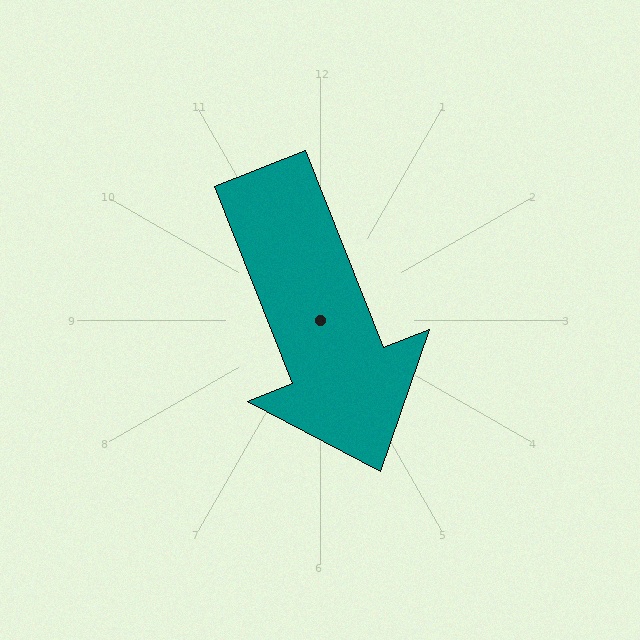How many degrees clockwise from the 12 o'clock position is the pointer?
Approximately 158 degrees.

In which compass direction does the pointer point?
South.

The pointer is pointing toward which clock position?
Roughly 5 o'clock.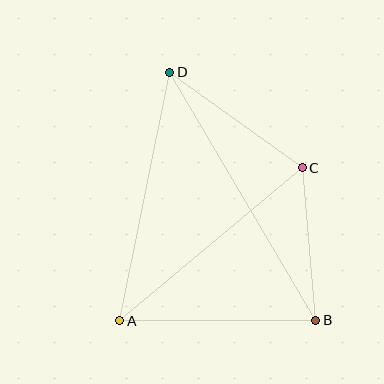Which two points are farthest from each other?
Points B and D are farthest from each other.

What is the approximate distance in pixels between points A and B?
The distance between A and B is approximately 196 pixels.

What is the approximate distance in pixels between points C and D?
The distance between C and D is approximately 164 pixels.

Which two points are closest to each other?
Points B and C are closest to each other.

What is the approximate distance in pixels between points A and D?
The distance between A and D is approximately 254 pixels.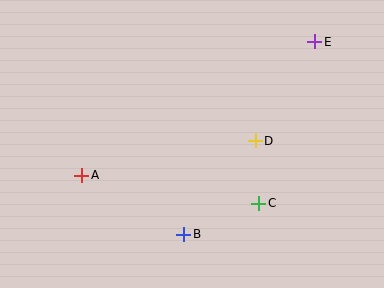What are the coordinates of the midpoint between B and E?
The midpoint between B and E is at (249, 138).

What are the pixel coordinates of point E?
Point E is at (315, 42).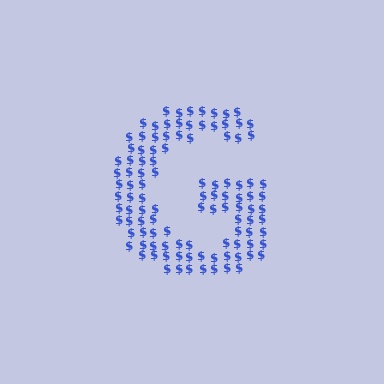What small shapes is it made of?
It is made of small dollar signs.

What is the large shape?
The large shape is the letter G.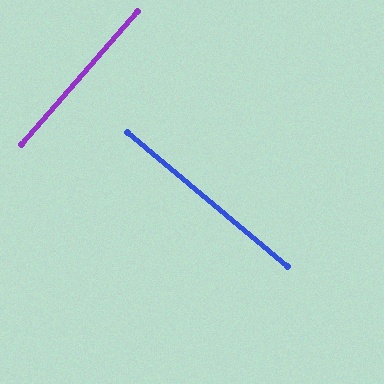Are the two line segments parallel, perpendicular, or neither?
Perpendicular — they meet at approximately 89°.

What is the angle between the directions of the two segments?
Approximately 89 degrees.